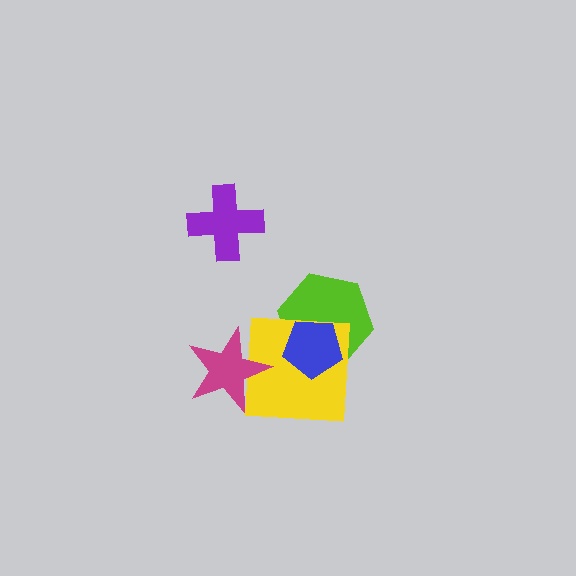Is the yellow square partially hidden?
Yes, it is partially covered by another shape.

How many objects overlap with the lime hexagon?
2 objects overlap with the lime hexagon.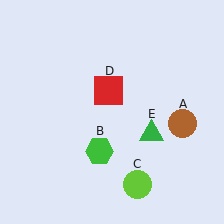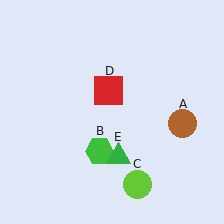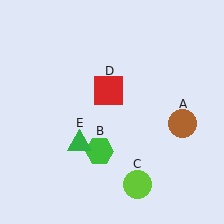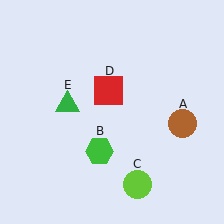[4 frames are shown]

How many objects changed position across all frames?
1 object changed position: green triangle (object E).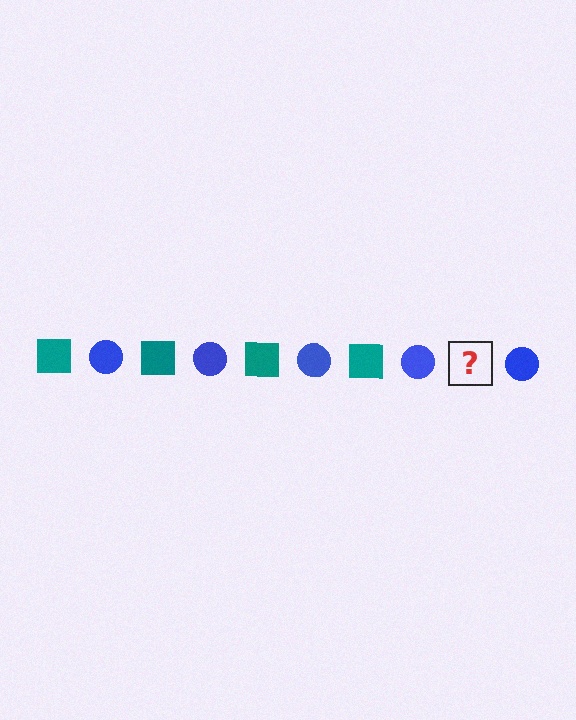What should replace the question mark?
The question mark should be replaced with a teal square.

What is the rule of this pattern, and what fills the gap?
The rule is that the pattern alternates between teal square and blue circle. The gap should be filled with a teal square.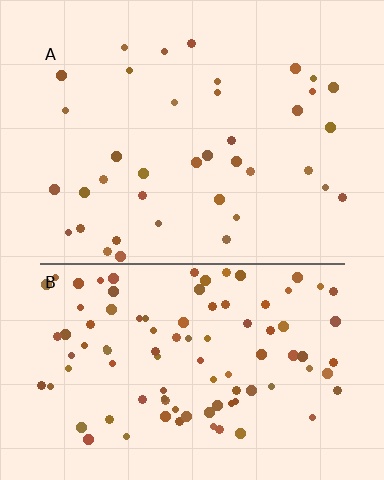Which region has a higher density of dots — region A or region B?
B (the bottom).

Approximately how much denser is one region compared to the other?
Approximately 2.6× — region B over region A.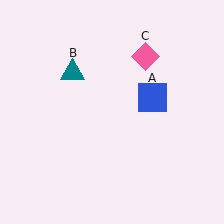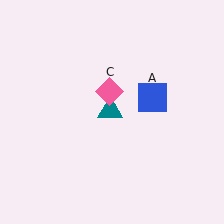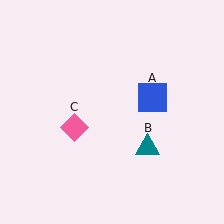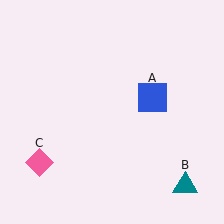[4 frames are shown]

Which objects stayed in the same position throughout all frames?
Blue square (object A) remained stationary.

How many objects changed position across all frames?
2 objects changed position: teal triangle (object B), pink diamond (object C).